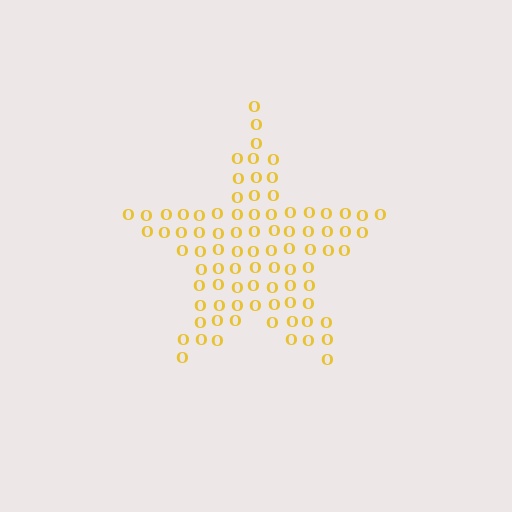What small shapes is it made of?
It is made of small letter O's.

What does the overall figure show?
The overall figure shows a star.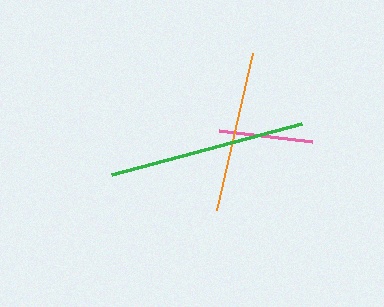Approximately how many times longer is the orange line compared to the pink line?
The orange line is approximately 1.7 times the length of the pink line.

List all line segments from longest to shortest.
From longest to shortest: green, orange, pink.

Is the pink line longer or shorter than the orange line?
The orange line is longer than the pink line.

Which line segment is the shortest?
The pink line is the shortest at approximately 93 pixels.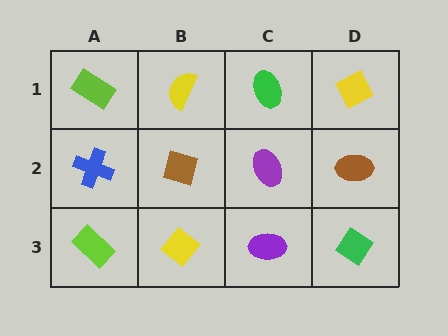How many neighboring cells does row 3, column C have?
3.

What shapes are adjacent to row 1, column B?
A brown square (row 2, column B), a lime rectangle (row 1, column A), a green ellipse (row 1, column C).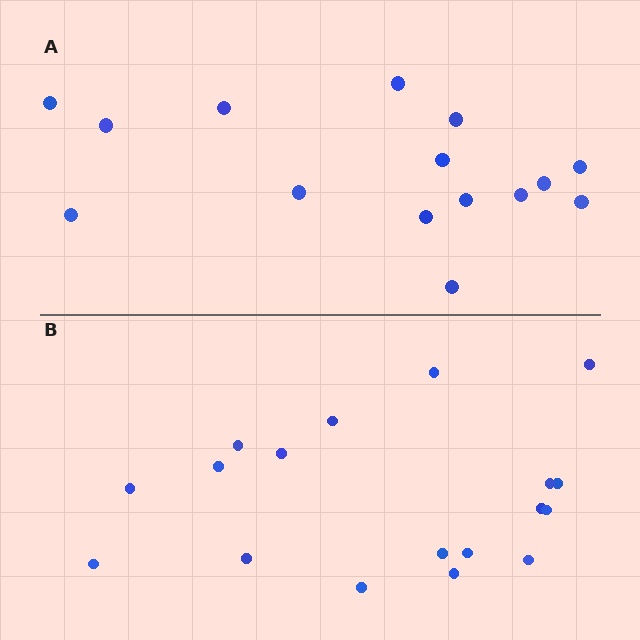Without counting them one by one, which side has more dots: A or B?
Region B (the bottom region) has more dots.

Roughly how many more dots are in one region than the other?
Region B has just a few more — roughly 2 or 3 more dots than region A.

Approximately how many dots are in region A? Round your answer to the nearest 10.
About 20 dots. (The exact count is 15, which rounds to 20.)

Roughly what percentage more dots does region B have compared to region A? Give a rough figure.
About 20% more.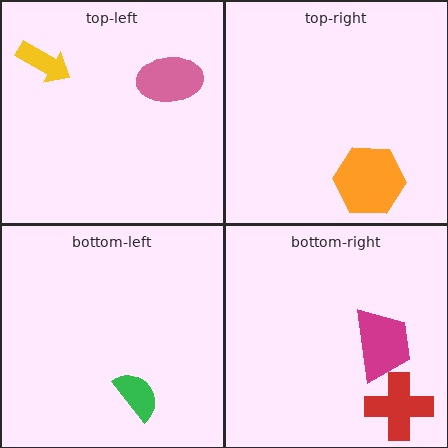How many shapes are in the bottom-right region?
2.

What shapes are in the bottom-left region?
The green semicircle.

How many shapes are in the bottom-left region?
1.